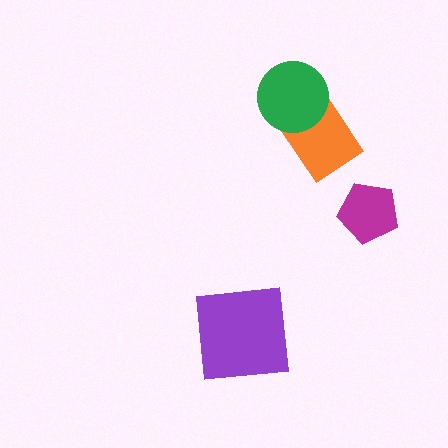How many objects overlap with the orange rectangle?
1 object overlaps with the orange rectangle.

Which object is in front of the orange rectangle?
The green circle is in front of the orange rectangle.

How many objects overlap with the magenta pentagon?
0 objects overlap with the magenta pentagon.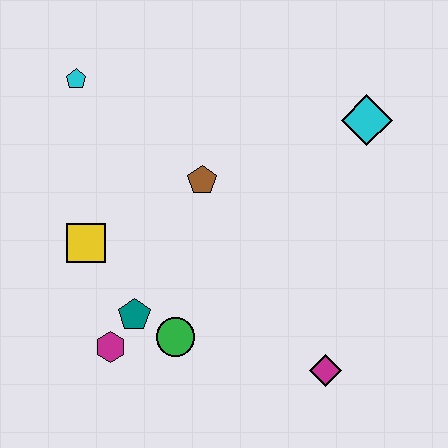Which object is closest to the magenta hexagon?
The teal pentagon is closest to the magenta hexagon.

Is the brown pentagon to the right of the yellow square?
Yes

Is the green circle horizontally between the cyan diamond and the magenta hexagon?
Yes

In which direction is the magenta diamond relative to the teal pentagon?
The magenta diamond is to the right of the teal pentagon.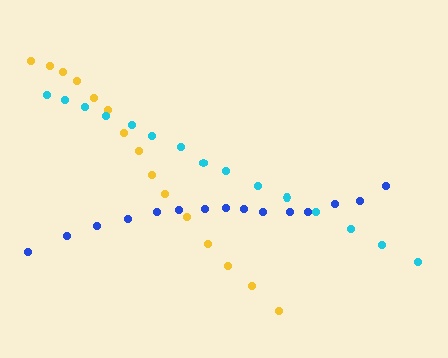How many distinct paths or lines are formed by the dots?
There are 3 distinct paths.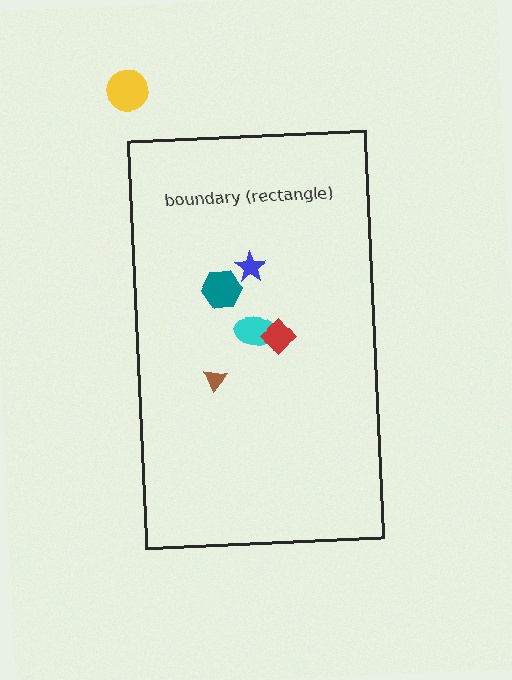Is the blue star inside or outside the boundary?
Inside.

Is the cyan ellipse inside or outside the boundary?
Inside.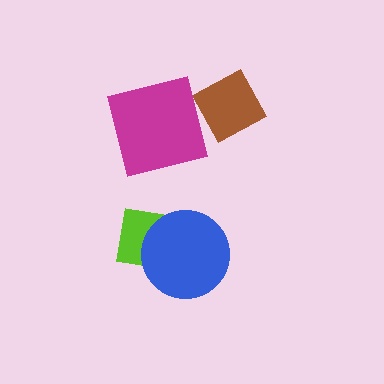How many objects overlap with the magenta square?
0 objects overlap with the magenta square.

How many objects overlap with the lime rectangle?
1 object overlaps with the lime rectangle.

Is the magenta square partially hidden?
No, no other shape covers it.